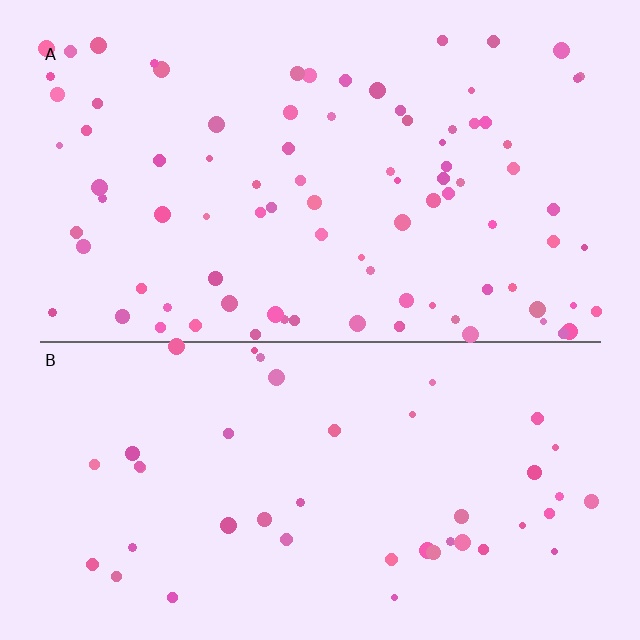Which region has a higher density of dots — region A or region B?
A (the top).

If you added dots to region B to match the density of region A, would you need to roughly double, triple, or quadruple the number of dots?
Approximately double.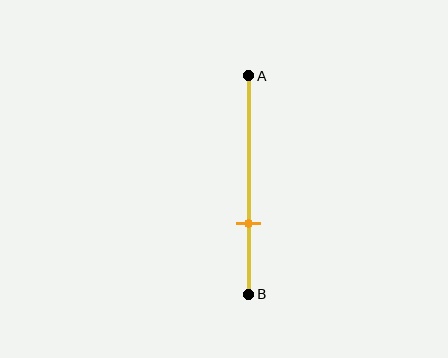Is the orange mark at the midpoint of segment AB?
No, the mark is at about 70% from A, not at the 50% midpoint.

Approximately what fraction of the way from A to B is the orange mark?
The orange mark is approximately 70% of the way from A to B.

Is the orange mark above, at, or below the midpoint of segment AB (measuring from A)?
The orange mark is below the midpoint of segment AB.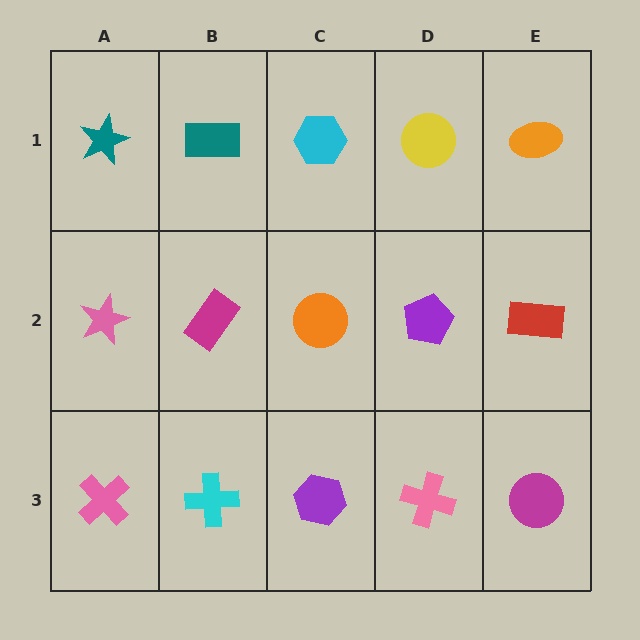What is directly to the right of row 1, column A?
A teal rectangle.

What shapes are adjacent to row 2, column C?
A cyan hexagon (row 1, column C), a purple hexagon (row 3, column C), a magenta rectangle (row 2, column B), a purple pentagon (row 2, column D).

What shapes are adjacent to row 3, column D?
A purple pentagon (row 2, column D), a purple hexagon (row 3, column C), a magenta circle (row 3, column E).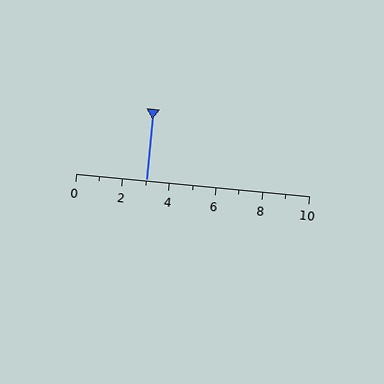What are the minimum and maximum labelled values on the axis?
The axis runs from 0 to 10.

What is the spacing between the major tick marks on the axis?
The major ticks are spaced 2 apart.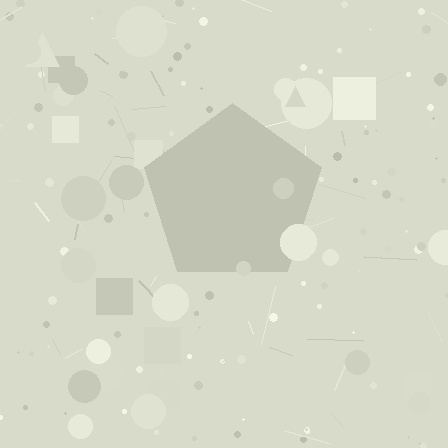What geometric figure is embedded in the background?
A pentagon is embedded in the background.